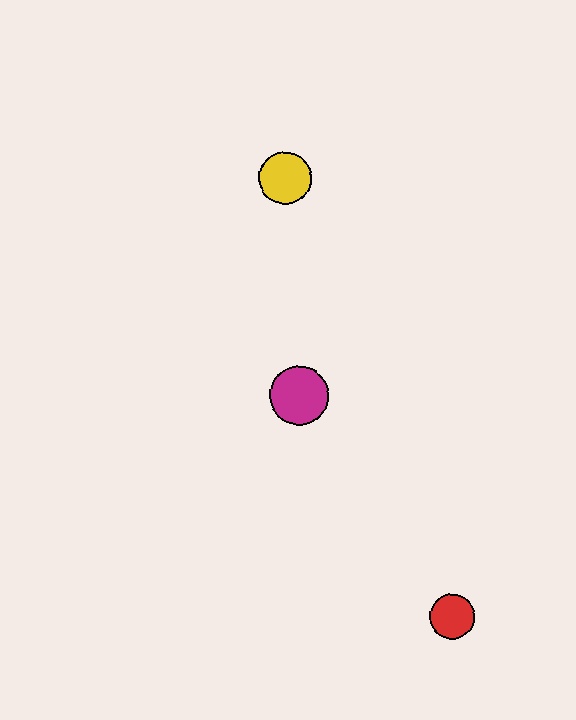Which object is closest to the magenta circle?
The yellow circle is closest to the magenta circle.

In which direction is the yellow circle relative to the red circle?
The yellow circle is above the red circle.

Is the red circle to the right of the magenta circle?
Yes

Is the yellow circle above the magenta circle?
Yes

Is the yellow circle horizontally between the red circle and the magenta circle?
No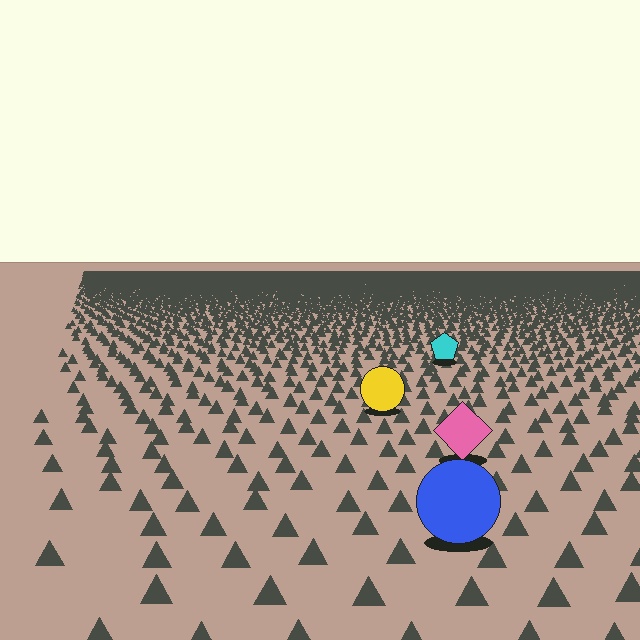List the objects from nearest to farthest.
From nearest to farthest: the blue circle, the pink diamond, the yellow circle, the cyan pentagon.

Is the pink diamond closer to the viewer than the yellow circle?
Yes. The pink diamond is closer — you can tell from the texture gradient: the ground texture is coarser near it.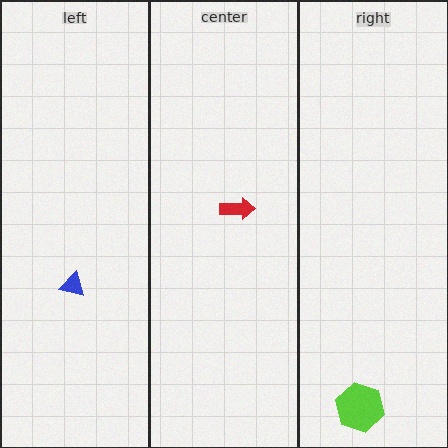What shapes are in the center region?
The red arrow.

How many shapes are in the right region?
1.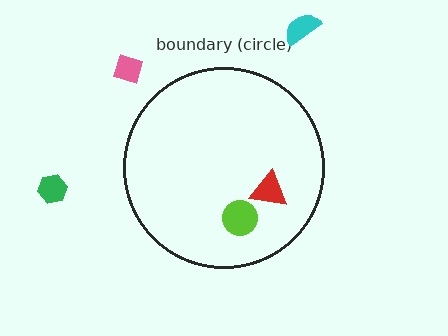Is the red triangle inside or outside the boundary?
Inside.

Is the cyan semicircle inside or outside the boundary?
Outside.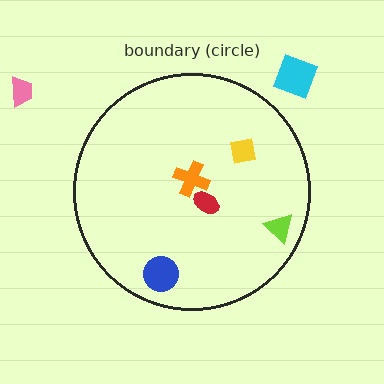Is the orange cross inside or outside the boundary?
Inside.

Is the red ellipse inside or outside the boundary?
Inside.